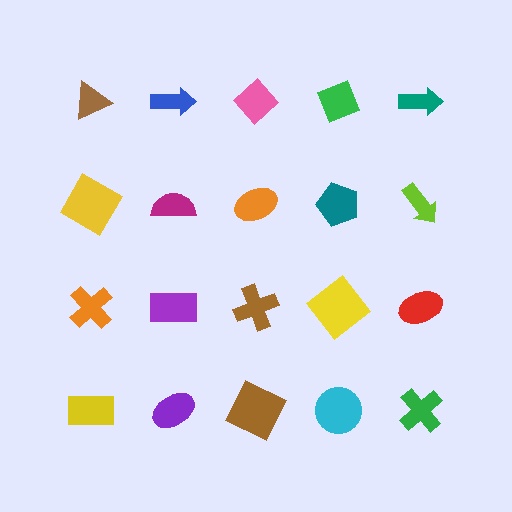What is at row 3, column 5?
A red ellipse.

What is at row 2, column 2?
A magenta semicircle.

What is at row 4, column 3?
A brown square.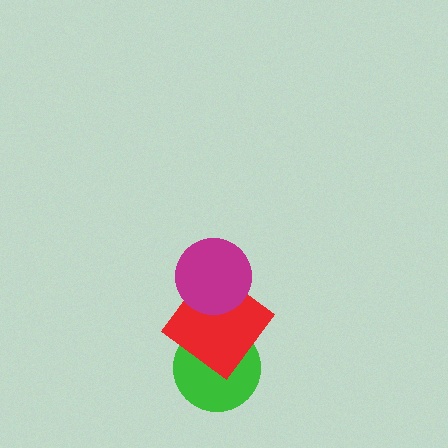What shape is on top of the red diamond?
The magenta circle is on top of the red diamond.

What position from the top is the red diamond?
The red diamond is 2nd from the top.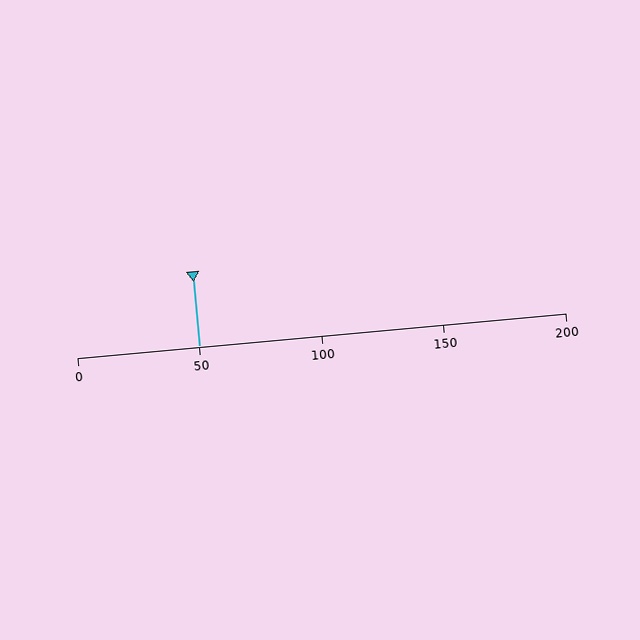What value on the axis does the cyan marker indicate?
The marker indicates approximately 50.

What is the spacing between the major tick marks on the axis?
The major ticks are spaced 50 apart.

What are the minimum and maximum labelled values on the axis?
The axis runs from 0 to 200.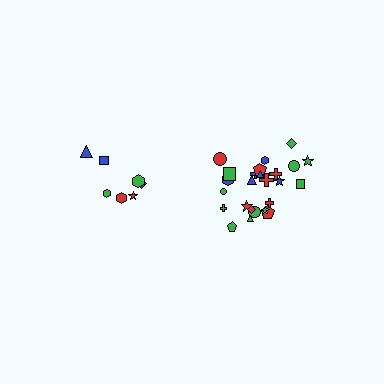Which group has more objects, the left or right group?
The right group.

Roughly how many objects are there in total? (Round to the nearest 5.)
Roughly 30 objects in total.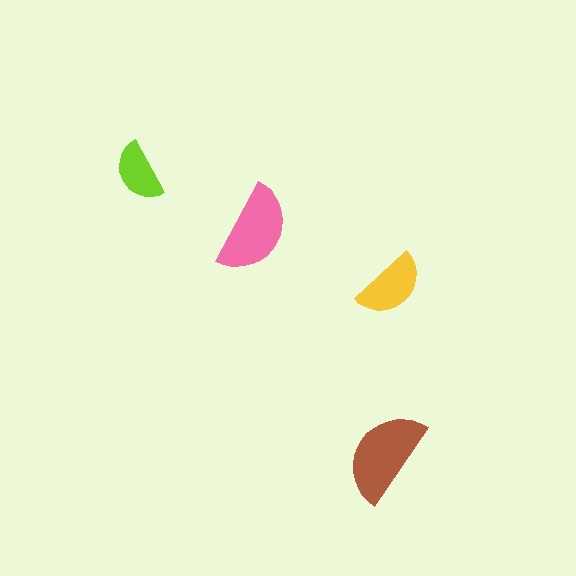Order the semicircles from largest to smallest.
the brown one, the pink one, the yellow one, the lime one.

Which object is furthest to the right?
The yellow semicircle is rightmost.